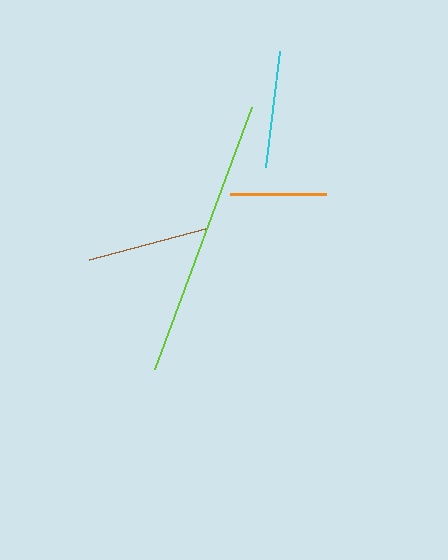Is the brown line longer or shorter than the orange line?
The brown line is longer than the orange line.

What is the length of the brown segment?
The brown segment is approximately 120 pixels long.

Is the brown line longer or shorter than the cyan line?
The brown line is longer than the cyan line.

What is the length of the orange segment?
The orange segment is approximately 96 pixels long.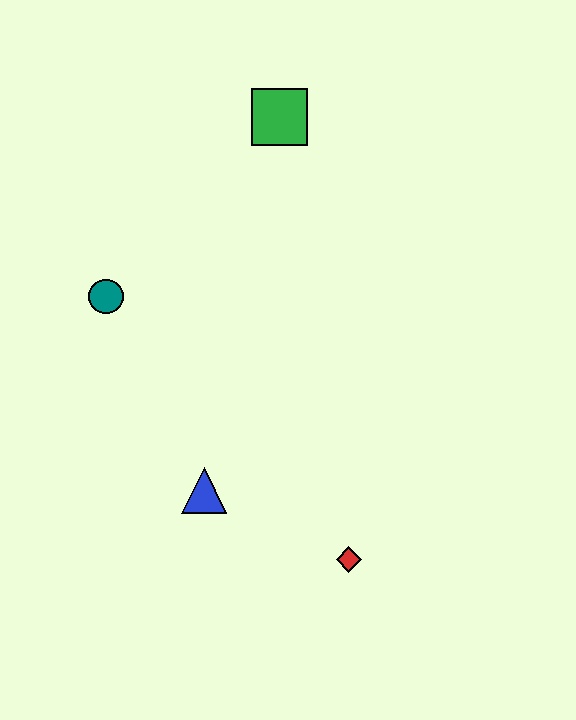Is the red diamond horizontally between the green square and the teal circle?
No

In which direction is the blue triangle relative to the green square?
The blue triangle is below the green square.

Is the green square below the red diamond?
No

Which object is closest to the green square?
The teal circle is closest to the green square.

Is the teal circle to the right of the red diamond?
No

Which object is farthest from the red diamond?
The green square is farthest from the red diamond.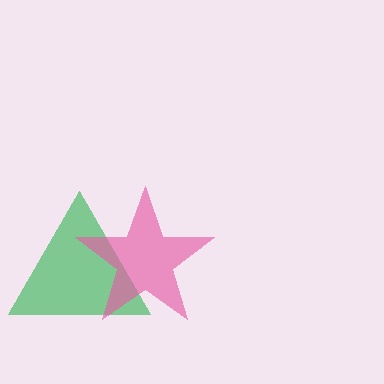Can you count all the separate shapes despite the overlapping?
Yes, there are 2 separate shapes.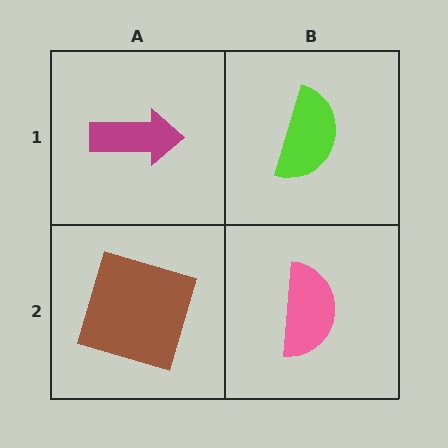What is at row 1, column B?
A lime semicircle.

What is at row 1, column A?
A magenta arrow.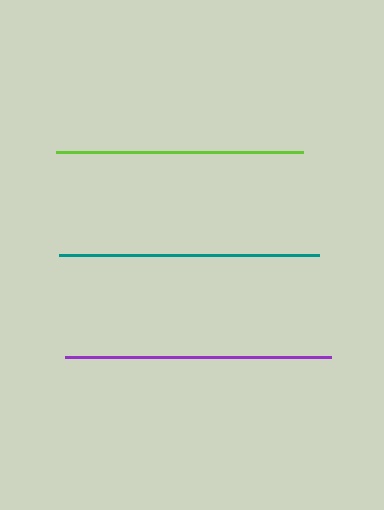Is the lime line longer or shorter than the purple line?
The purple line is longer than the lime line.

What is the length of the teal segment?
The teal segment is approximately 260 pixels long.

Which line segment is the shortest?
The lime line is the shortest at approximately 247 pixels.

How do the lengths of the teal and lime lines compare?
The teal and lime lines are approximately the same length.